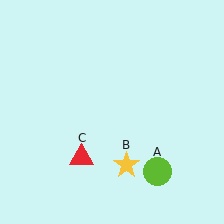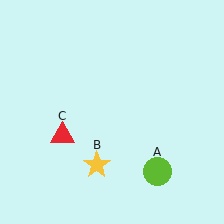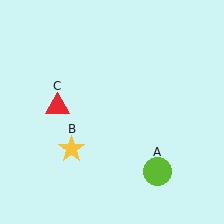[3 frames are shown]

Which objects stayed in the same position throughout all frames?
Lime circle (object A) remained stationary.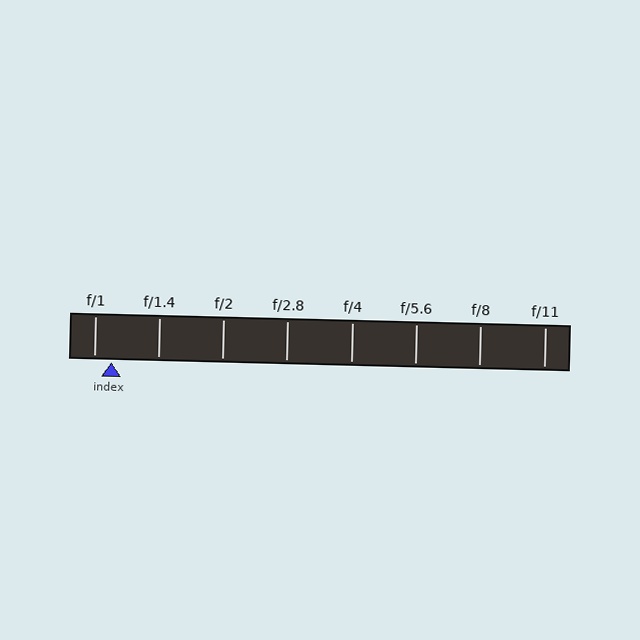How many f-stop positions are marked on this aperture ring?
There are 8 f-stop positions marked.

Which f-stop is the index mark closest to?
The index mark is closest to f/1.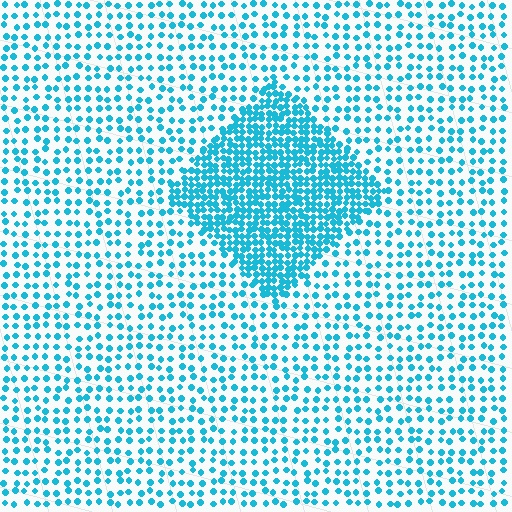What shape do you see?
I see a diamond.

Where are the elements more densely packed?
The elements are more densely packed inside the diamond boundary.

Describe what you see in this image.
The image contains small cyan elements arranged at two different densities. A diamond-shaped region is visible where the elements are more densely packed than the surrounding area.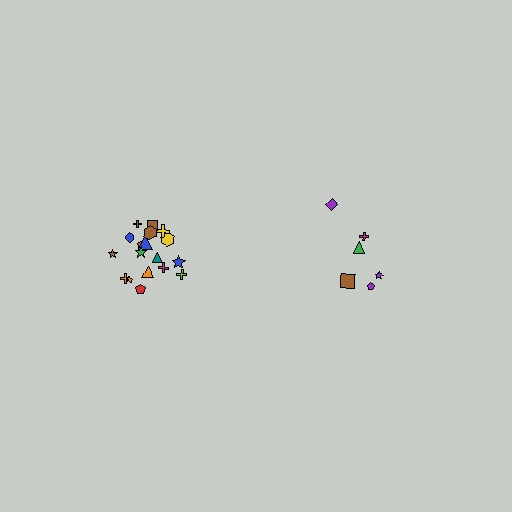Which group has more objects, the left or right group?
The left group.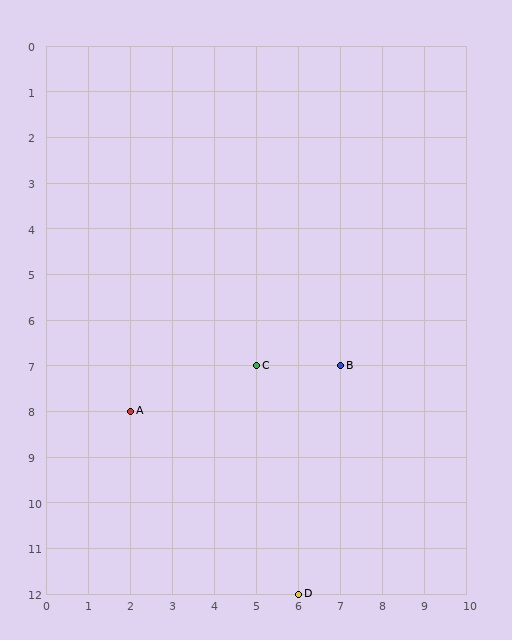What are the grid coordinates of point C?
Point C is at grid coordinates (5, 7).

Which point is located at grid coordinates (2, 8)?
Point A is at (2, 8).